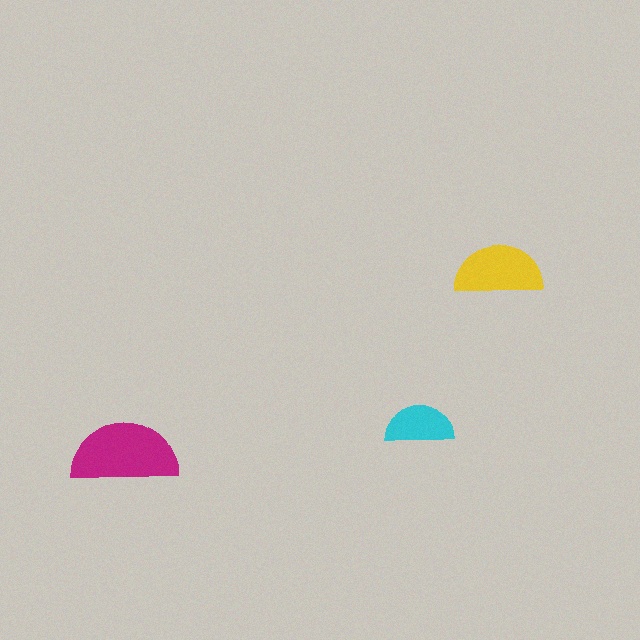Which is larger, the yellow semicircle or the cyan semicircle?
The yellow one.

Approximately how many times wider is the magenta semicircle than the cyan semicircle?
About 1.5 times wider.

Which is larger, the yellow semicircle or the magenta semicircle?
The magenta one.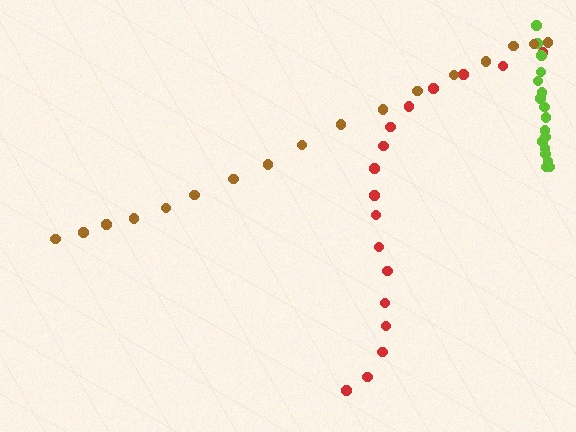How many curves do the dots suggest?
There are 3 distinct paths.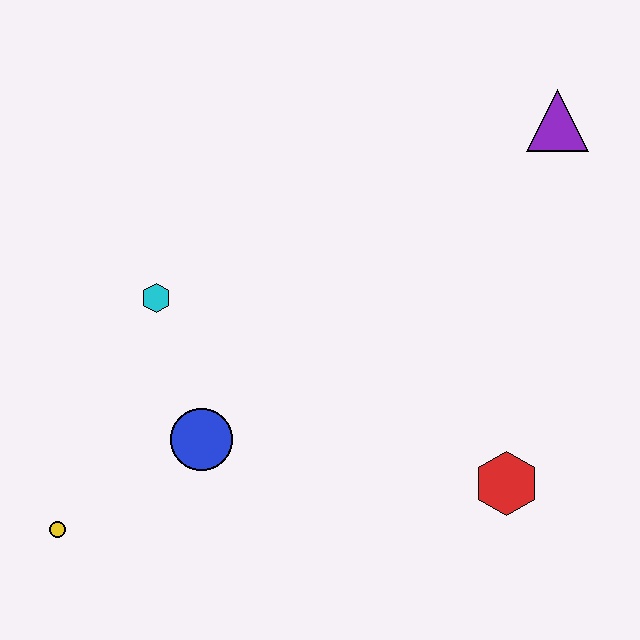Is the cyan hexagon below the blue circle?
No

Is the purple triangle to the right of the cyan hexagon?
Yes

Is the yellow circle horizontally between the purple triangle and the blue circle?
No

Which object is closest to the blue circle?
The cyan hexagon is closest to the blue circle.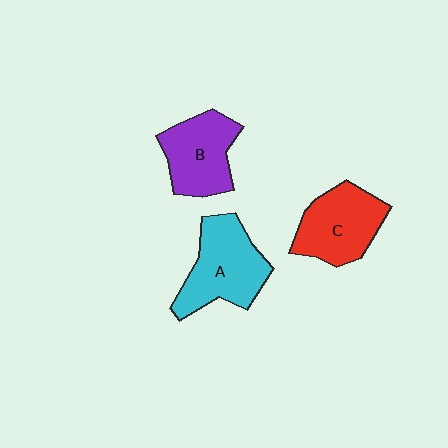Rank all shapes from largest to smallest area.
From largest to smallest: A (cyan), C (red), B (purple).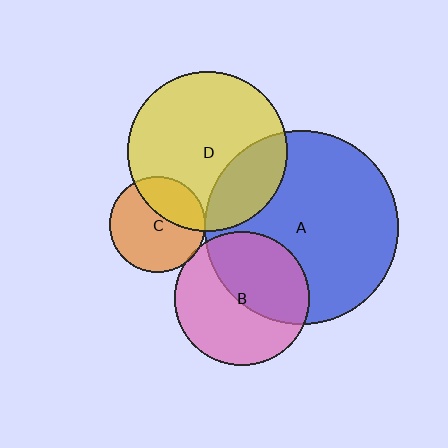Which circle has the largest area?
Circle A (blue).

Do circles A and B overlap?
Yes.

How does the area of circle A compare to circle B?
Approximately 2.1 times.